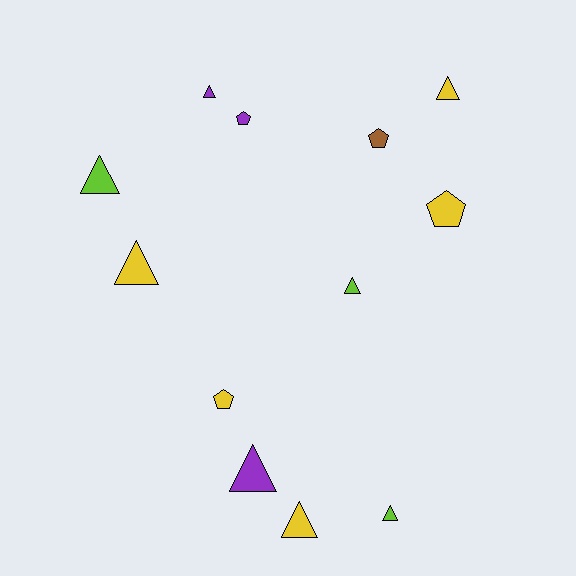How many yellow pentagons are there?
There are 2 yellow pentagons.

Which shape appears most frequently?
Triangle, with 8 objects.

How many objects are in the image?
There are 12 objects.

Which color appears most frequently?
Yellow, with 5 objects.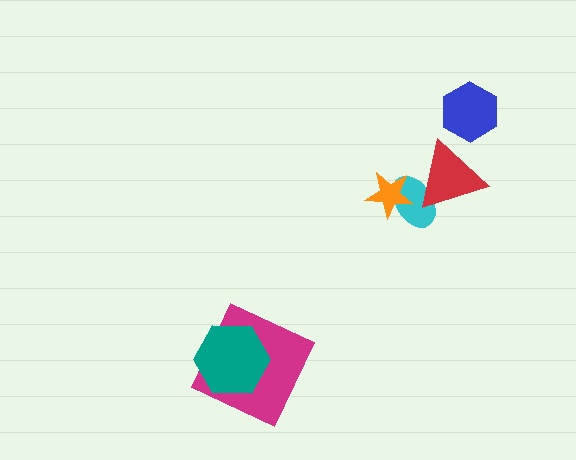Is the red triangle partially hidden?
No, no other shape covers it.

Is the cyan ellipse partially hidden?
Yes, it is partially covered by another shape.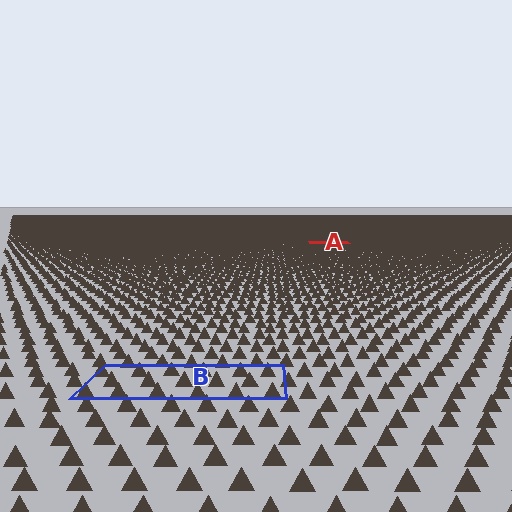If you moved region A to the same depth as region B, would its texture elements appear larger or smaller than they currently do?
They would appear larger. At a closer depth, the same texture elements are projected at a bigger on-screen size.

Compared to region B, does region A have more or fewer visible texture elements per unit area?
Region A has more texture elements per unit area — they are packed more densely because it is farther away.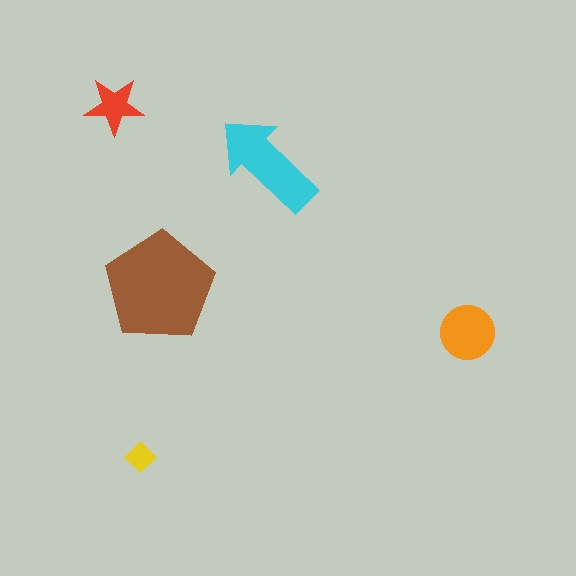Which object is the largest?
The brown pentagon.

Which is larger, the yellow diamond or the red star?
The red star.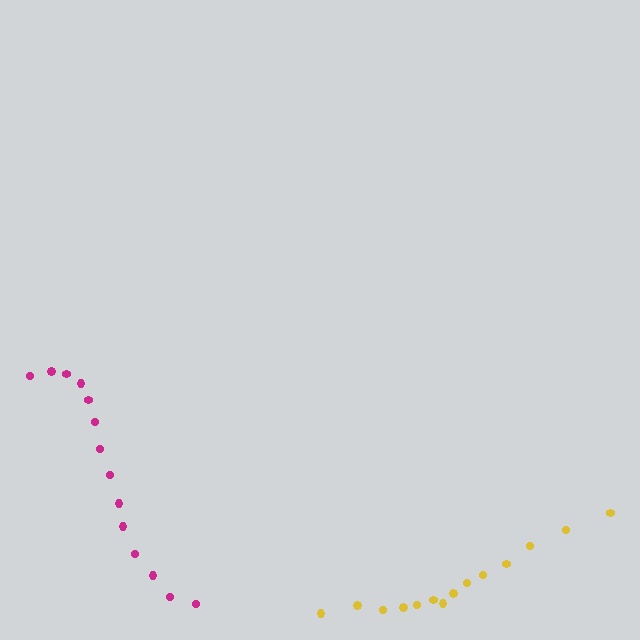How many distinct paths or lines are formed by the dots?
There are 2 distinct paths.